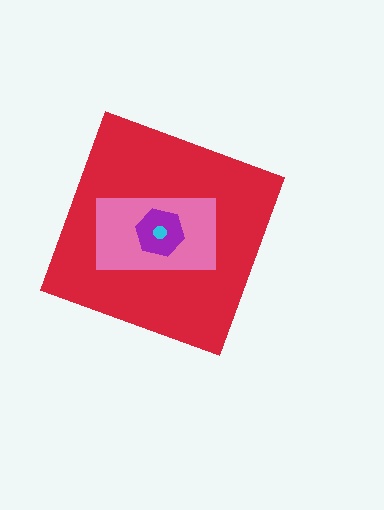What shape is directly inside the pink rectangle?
The purple hexagon.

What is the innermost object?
The cyan circle.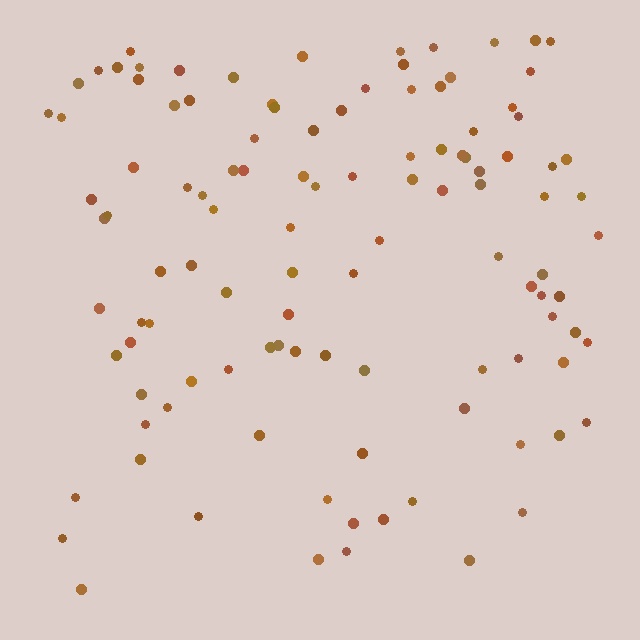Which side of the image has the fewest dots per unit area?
The bottom.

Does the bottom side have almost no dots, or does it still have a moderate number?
Still a moderate number, just noticeably fewer than the top.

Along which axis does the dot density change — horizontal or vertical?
Vertical.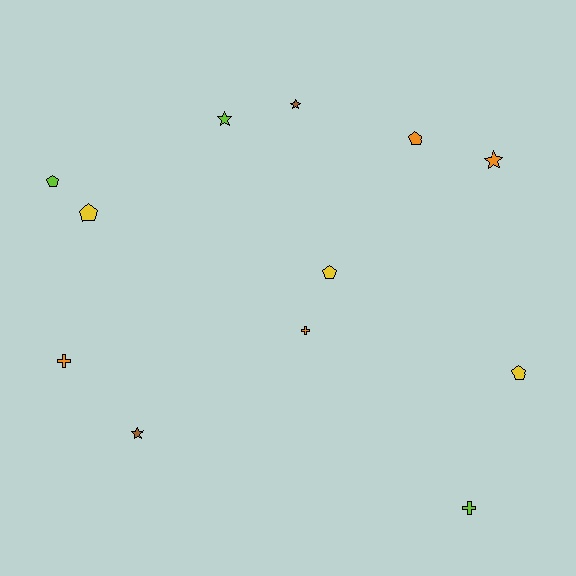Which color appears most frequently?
Orange, with 4 objects.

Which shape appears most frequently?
Pentagon, with 5 objects.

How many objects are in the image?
There are 12 objects.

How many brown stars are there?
There are 2 brown stars.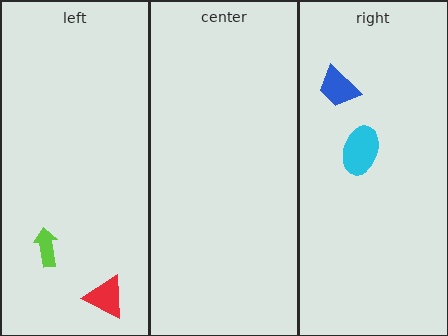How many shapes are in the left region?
2.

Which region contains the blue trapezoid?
The right region.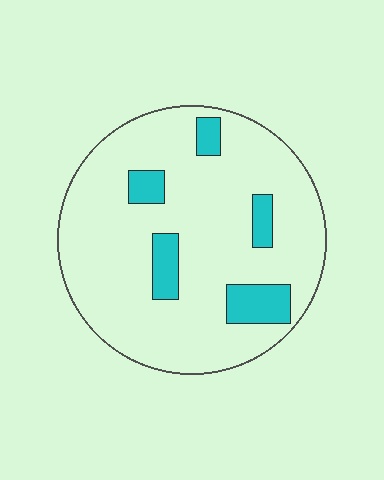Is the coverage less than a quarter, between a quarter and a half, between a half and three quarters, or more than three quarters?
Less than a quarter.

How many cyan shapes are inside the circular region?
5.